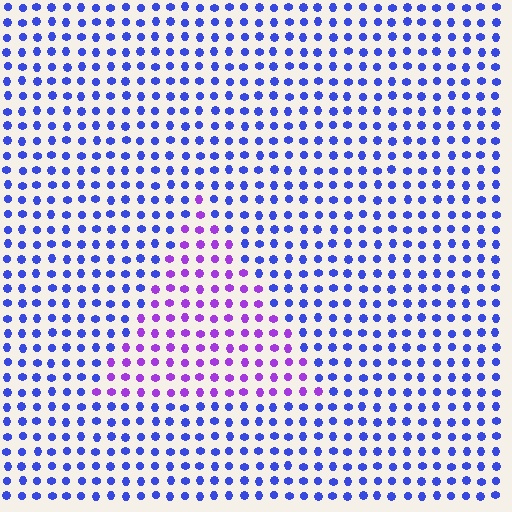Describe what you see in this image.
The image is filled with small blue elements in a uniform arrangement. A triangle-shaped region is visible where the elements are tinted to a slightly different hue, forming a subtle color boundary.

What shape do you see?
I see a triangle.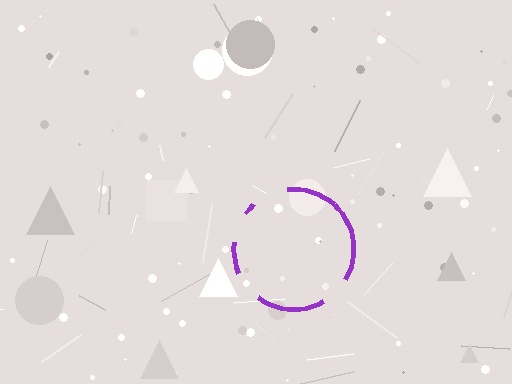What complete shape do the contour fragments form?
The contour fragments form a circle.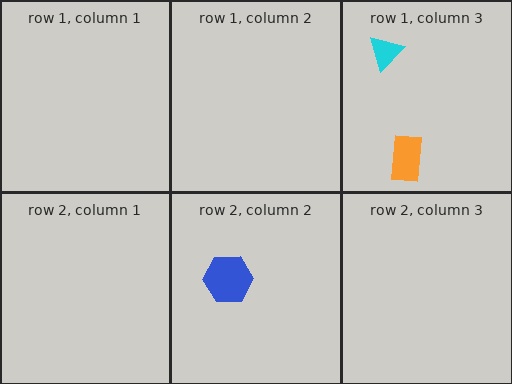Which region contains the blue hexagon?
The row 2, column 2 region.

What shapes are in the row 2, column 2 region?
The blue hexagon.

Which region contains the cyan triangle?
The row 1, column 3 region.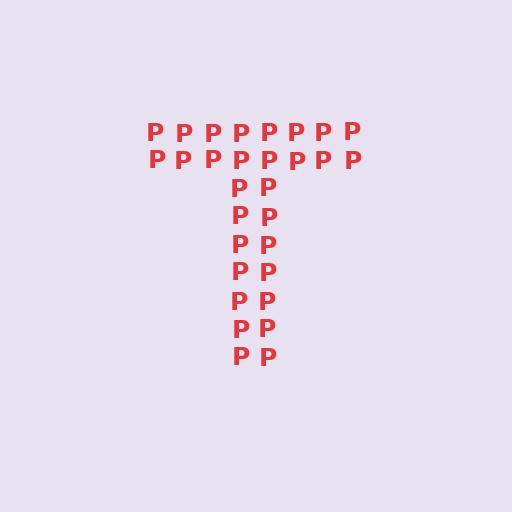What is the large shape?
The large shape is the letter T.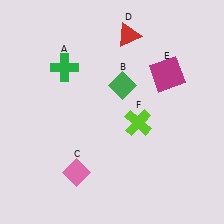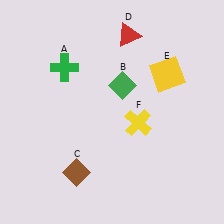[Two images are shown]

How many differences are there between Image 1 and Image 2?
There are 3 differences between the two images.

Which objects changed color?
C changed from pink to brown. E changed from magenta to yellow. F changed from lime to yellow.